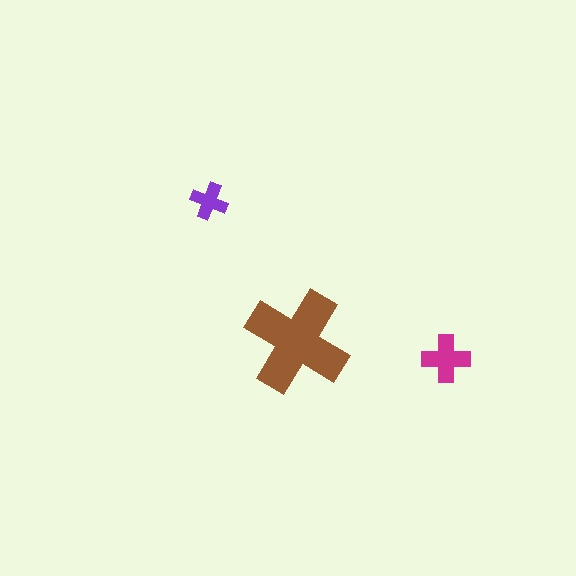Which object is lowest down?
The magenta cross is bottommost.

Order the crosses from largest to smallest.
the brown one, the magenta one, the purple one.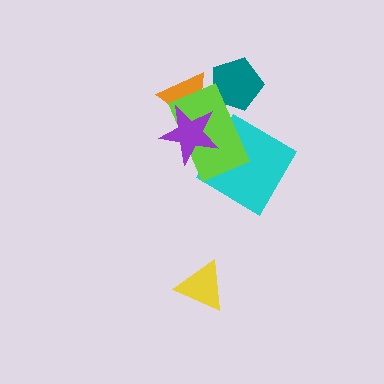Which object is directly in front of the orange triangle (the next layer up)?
The teal pentagon is directly in front of the orange triangle.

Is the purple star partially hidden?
No, no other shape covers it.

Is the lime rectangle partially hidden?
Yes, it is partially covered by another shape.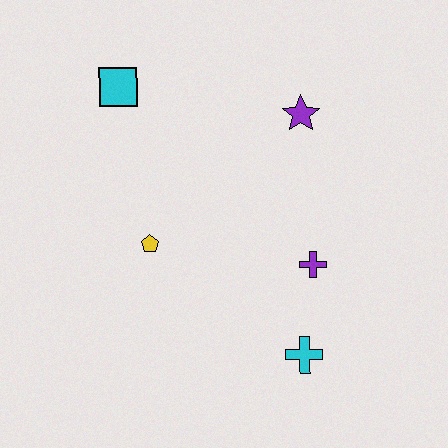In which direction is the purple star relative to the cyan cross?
The purple star is above the cyan cross.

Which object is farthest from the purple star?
The cyan cross is farthest from the purple star.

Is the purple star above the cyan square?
No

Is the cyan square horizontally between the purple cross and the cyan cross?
No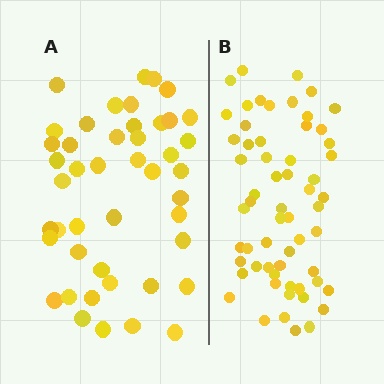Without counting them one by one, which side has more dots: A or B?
Region B (the right region) has more dots.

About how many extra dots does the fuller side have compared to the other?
Region B has approximately 15 more dots than region A.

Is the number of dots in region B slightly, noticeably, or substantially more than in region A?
Region B has noticeably more, but not dramatically so. The ratio is roughly 1.3 to 1.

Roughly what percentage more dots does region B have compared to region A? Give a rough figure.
About 35% more.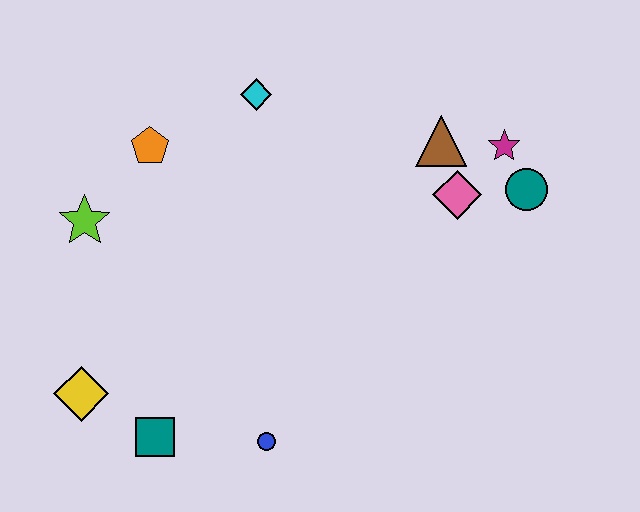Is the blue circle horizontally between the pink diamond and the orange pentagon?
Yes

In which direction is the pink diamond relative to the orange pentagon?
The pink diamond is to the right of the orange pentagon.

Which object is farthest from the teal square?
The magenta star is farthest from the teal square.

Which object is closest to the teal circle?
The magenta star is closest to the teal circle.